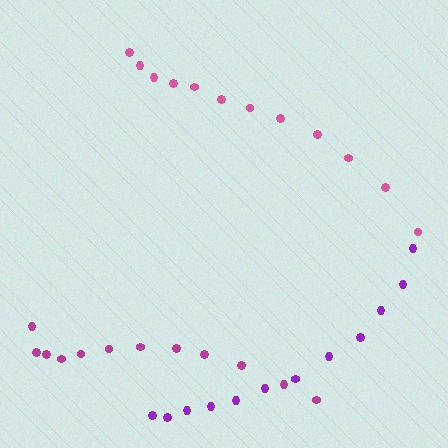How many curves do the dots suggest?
There are 3 distinct paths.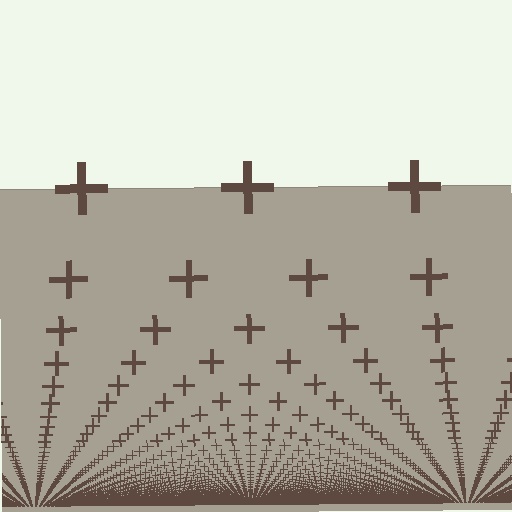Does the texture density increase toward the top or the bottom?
Density increases toward the bottom.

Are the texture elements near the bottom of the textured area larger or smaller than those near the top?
Smaller. The gradient is inverted — elements near the bottom are smaller and denser.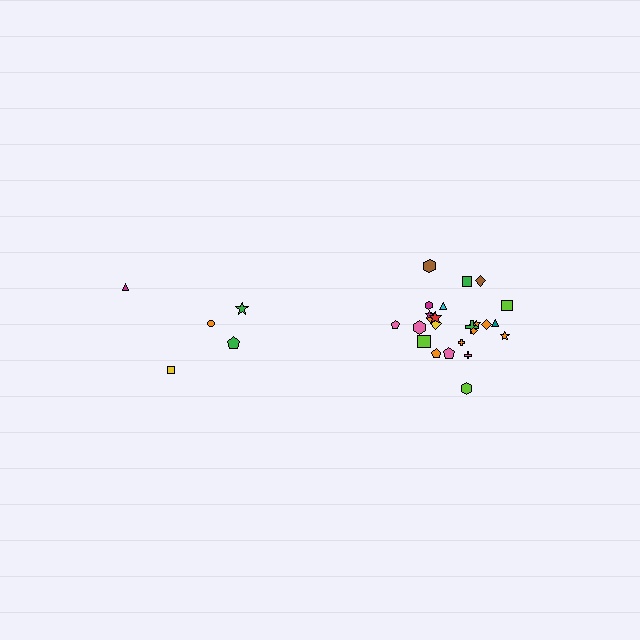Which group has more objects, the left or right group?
The right group.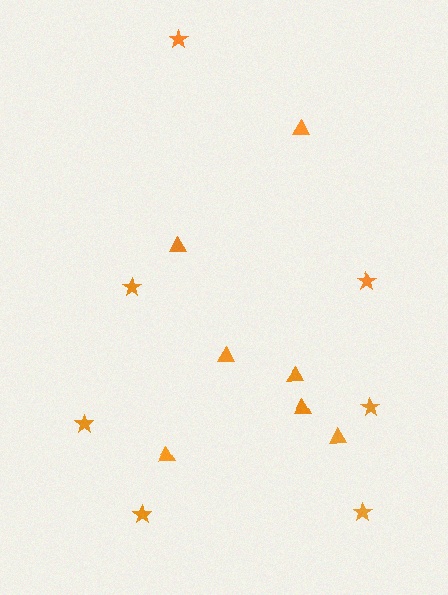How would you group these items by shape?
There are 2 groups: one group of stars (7) and one group of triangles (7).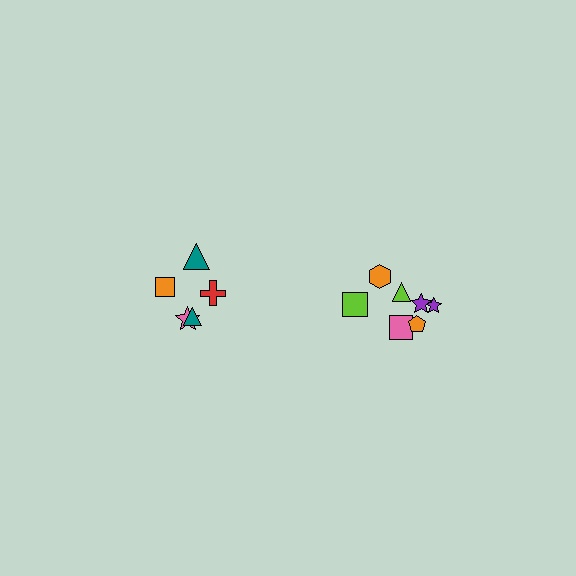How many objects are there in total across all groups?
There are 12 objects.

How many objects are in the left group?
There are 5 objects.